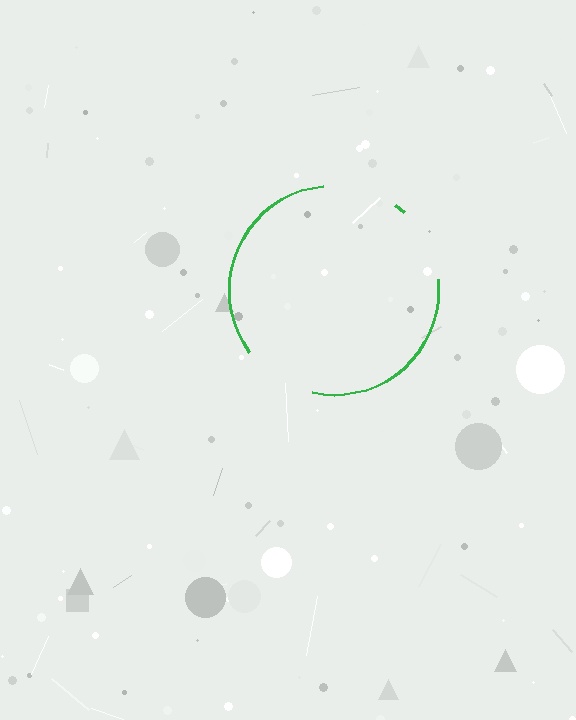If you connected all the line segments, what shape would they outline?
They would outline a circle.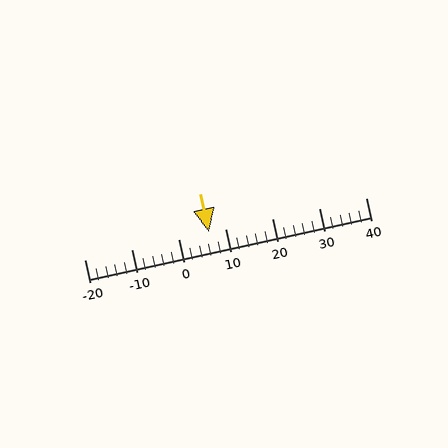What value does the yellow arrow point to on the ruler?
The yellow arrow points to approximately 6.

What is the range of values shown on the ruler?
The ruler shows values from -20 to 40.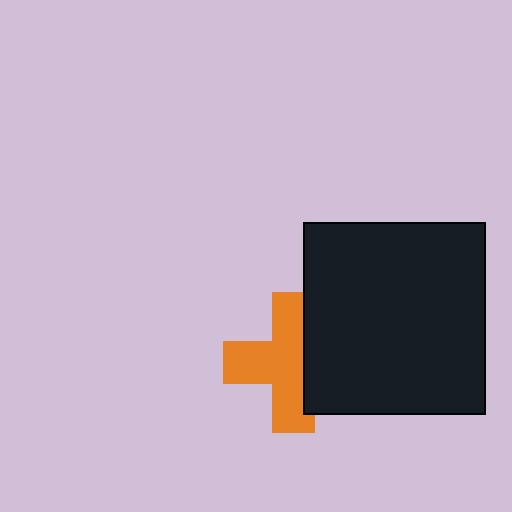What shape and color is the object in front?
The object in front is a black rectangle.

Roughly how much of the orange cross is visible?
Most of it is visible (roughly 66%).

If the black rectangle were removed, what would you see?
You would see the complete orange cross.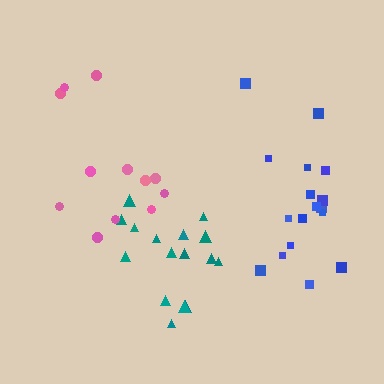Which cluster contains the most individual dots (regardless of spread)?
Blue (17).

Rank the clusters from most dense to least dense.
teal, blue, pink.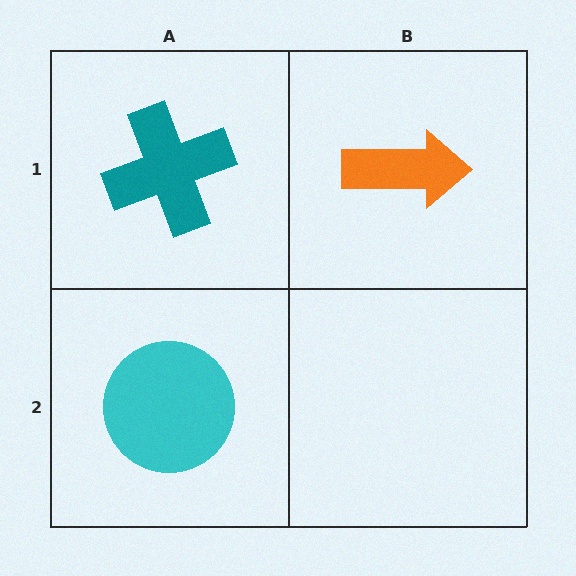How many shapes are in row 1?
2 shapes.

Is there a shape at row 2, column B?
No, that cell is empty.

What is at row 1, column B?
An orange arrow.